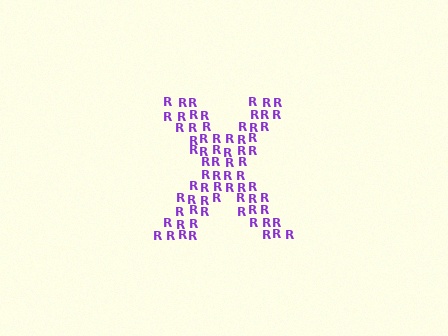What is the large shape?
The large shape is the letter X.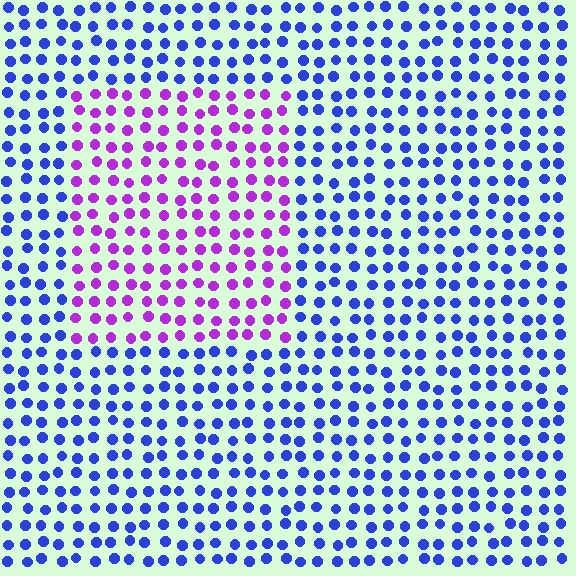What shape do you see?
I see a rectangle.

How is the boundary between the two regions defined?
The boundary is defined purely by a slight shift in hue (about 56 degrees). Spacing, size, and orientation are identical on both sides.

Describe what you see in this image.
The image is filled with small blue elements in a uniform arrangement. A rectangle-shaped region is visible where the elements are tinted to a slightly different hue, forming a subtle color boundary.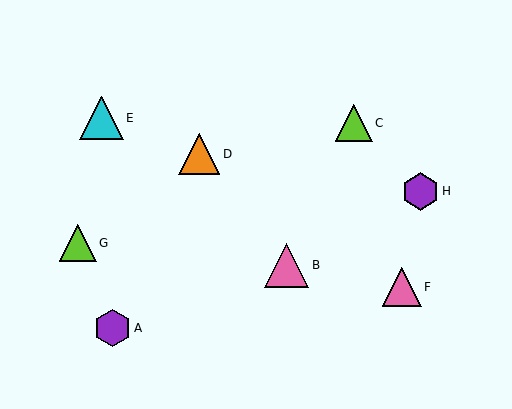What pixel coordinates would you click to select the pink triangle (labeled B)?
Click at (287, 265) to select the pink triangle B.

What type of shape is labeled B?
Shape B is a pink triangle.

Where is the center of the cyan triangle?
The center of the cyan triangle is at (101, 118).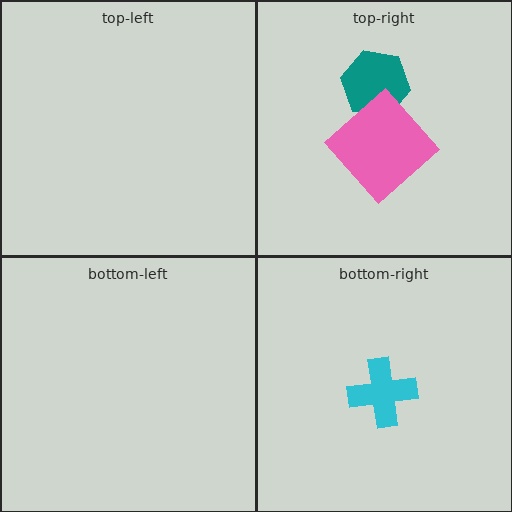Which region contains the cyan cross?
The bottom-right region.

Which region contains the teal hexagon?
The top-right region.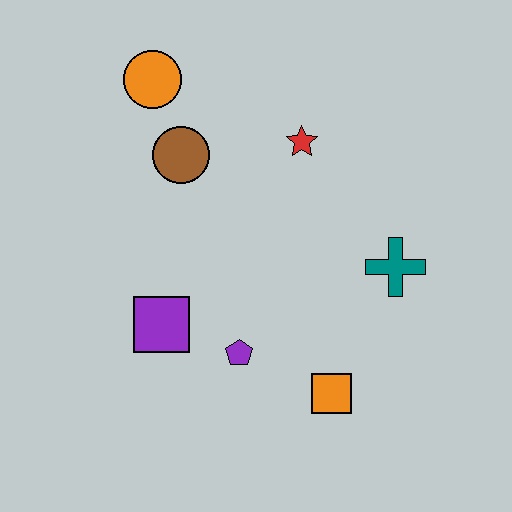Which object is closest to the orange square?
The purple pentagon is closest to the orange square.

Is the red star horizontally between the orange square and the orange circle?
Yes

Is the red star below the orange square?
No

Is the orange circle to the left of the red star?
Yes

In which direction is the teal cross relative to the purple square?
The teal cross is to the right of the purple square.